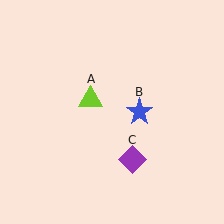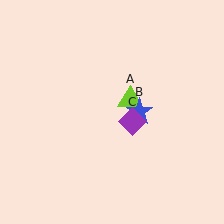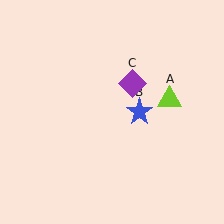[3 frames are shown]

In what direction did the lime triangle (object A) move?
The lime triangle (object A) moved right.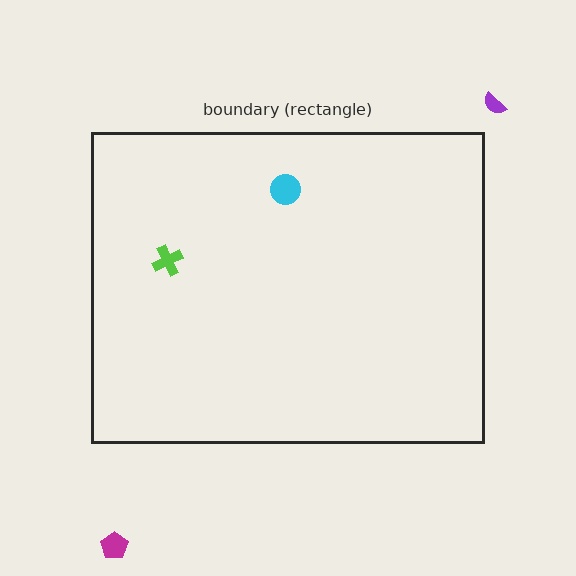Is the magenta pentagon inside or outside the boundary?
Outside.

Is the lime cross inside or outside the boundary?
Inside.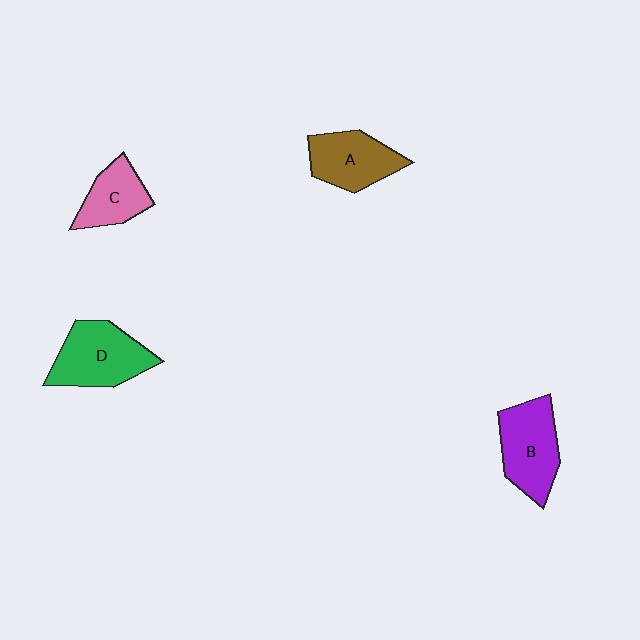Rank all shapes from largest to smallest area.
From largest to smallest: D (green), B (purple), A (brown), C (pink).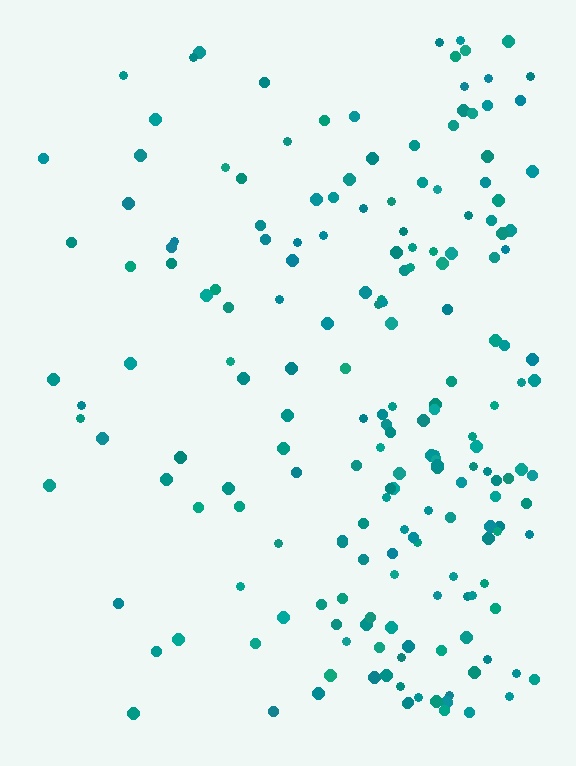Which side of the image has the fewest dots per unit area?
The left.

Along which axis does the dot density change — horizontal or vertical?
Horizontal.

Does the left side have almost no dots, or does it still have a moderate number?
Still a moderate number, just noticeably fewer than the right.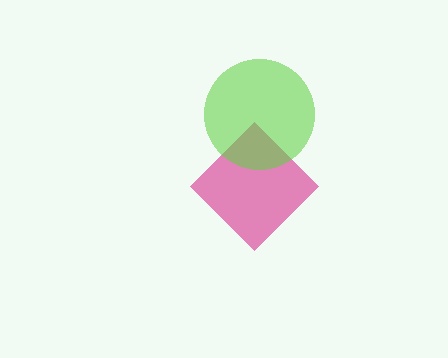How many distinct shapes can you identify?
There are 2 distinct shapes: a magenta diamond, a lime circle.